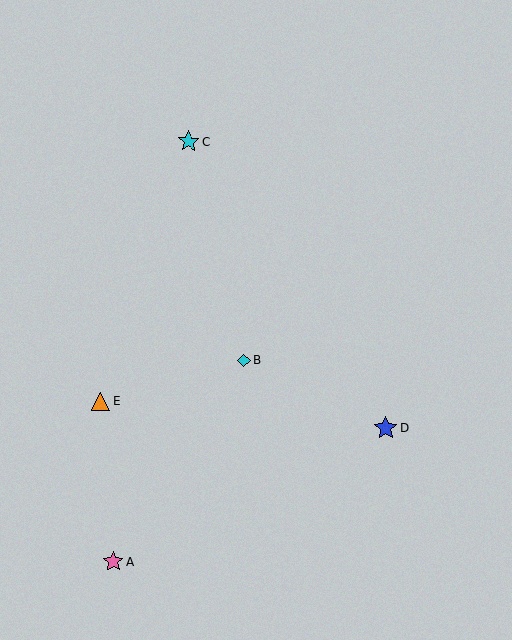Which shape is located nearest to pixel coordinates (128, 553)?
The pink star (labeled A) at (113, 561) is nearest to that location.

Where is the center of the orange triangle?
The center of the orange triangle is at (101, 401).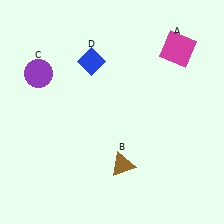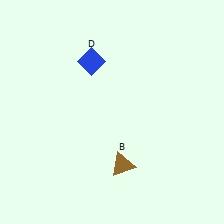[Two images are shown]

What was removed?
The magenta square (A), the purple circle (C) were removed in Image 2.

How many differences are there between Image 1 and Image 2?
There are 2 differences between the two images.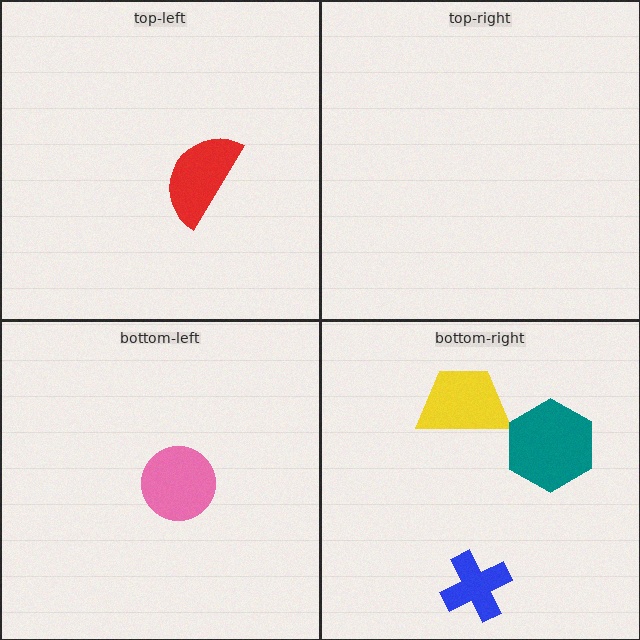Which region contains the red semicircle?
The top-left region.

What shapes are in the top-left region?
The red semicircle.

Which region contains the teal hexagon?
The bottom-right region.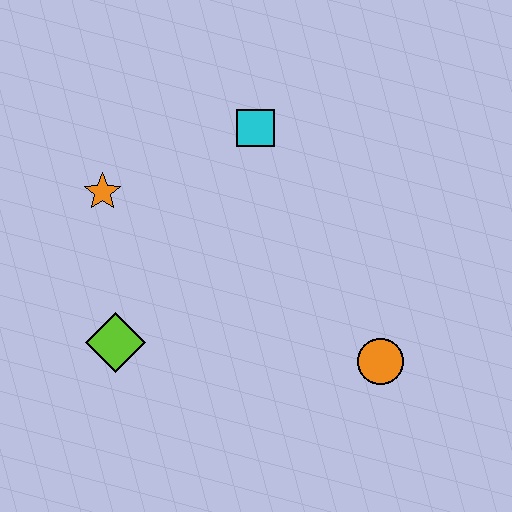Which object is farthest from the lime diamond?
The orange circle is farthest from the lime diamond.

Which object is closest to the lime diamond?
The orange star is closest to the lime diamond.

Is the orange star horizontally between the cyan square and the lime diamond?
No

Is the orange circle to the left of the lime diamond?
No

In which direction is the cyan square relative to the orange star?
The cyan square is to the right of the orange star.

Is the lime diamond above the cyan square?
No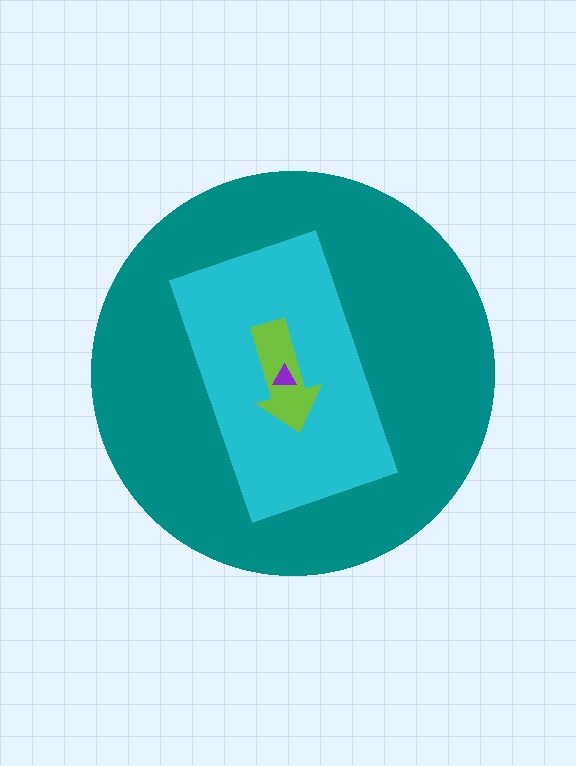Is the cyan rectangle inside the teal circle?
Yes.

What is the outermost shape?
The teal circle.